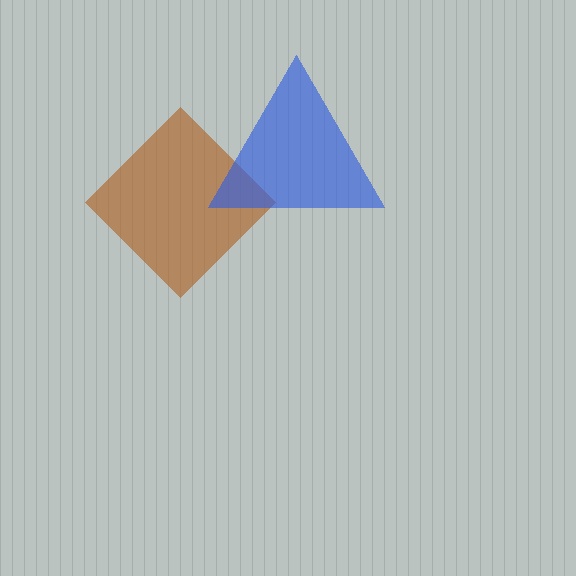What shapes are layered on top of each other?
The layered shapes are: a brown diamond, a blue triangle.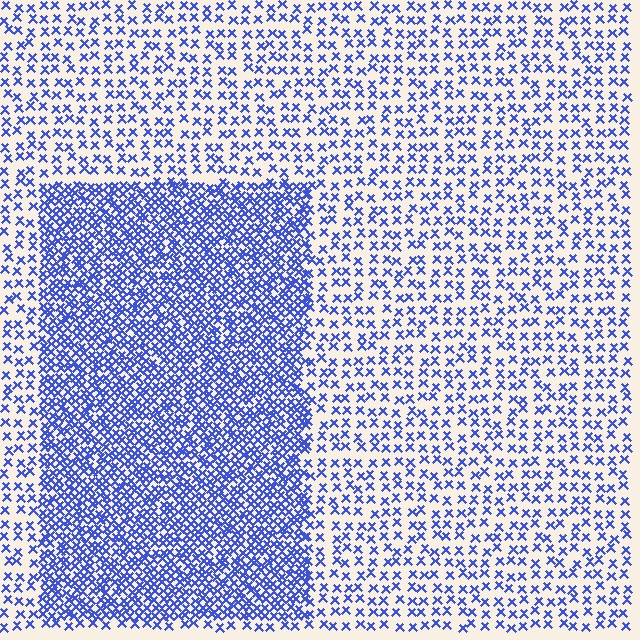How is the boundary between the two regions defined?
The boundary is defined by a change in element density (approximately 2.5x ratio). All elements are the same color, size, and shape.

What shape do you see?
I see a rectangle.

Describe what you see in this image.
The image contains small blue elements arranged at two different densities. A rectangle-shaped region is visible where the elements are more densely packed than the surrounding area.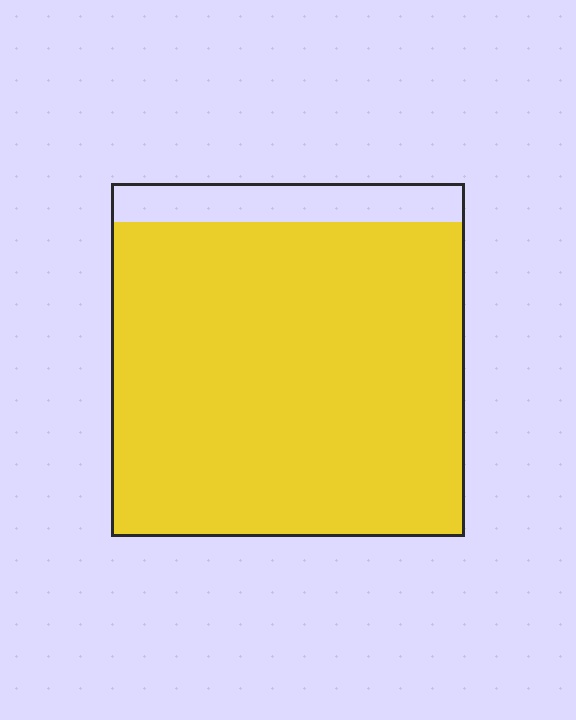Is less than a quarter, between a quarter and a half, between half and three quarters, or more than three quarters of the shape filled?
More than three quarters.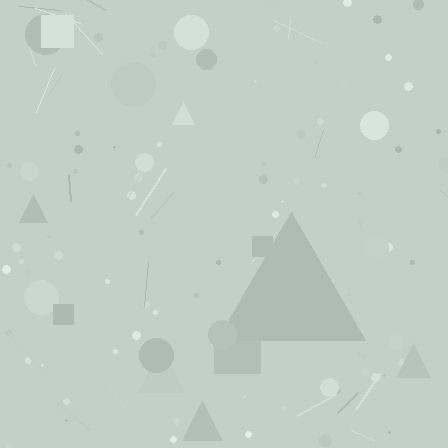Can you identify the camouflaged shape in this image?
The camouflaged shape is a triangle.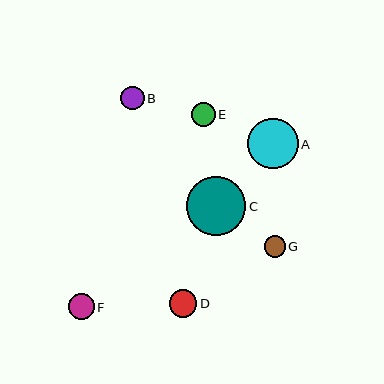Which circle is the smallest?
Circle G is the smallest with a size of approximately 21 pixels.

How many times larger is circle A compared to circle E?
Circle A is approximately 2.2 times the size of circle E.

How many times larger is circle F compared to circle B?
Circle F is approximately 1.1 times the size of circle B.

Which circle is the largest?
Circle C is the largest with a size of approximately 59 pixels.